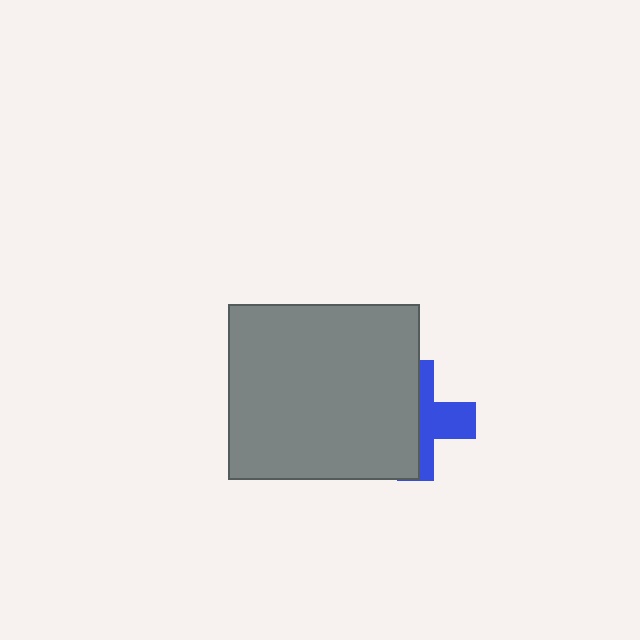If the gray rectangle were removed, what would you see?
You would see the complete blue cross.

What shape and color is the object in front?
The object in front is a gray rectangle.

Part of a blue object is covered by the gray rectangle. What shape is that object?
It is a cross.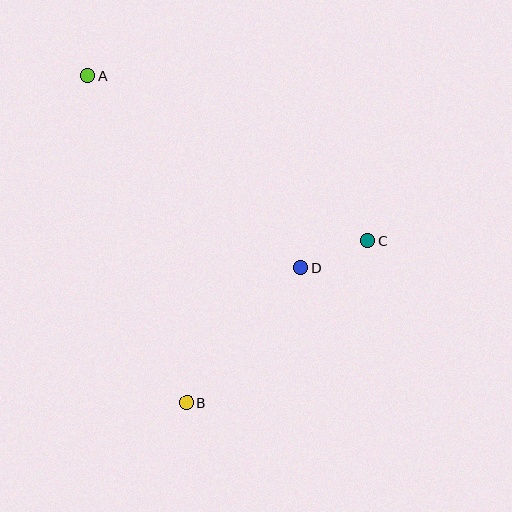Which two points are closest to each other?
Points C and D are closest to each other.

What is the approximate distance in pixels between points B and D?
The distance between B and D is approximately 176 pixels.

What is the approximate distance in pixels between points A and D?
The distance between A and D is approximately 286 pixels.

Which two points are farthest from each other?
Points A and B are farthest from each other.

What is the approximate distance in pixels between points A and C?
The distance between A and C is approximately 325 pixels.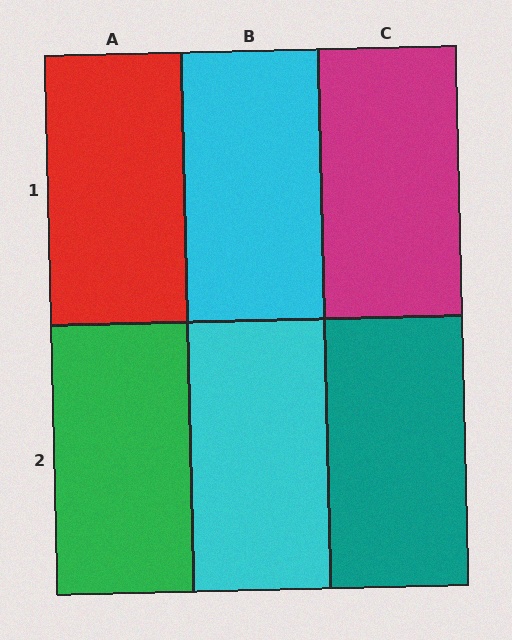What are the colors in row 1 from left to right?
Red, cyan, magenta.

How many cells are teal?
1 cell is teal.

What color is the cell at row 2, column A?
Green.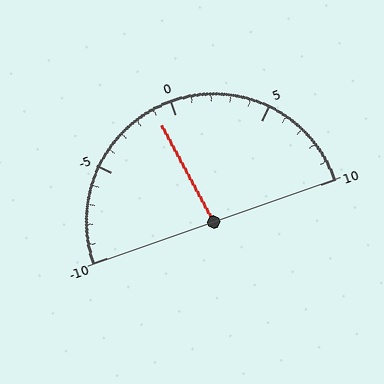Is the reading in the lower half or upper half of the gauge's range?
The reading is in the lower half of the range (-10 to 10).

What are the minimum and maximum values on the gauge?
The gauge ranges from -10 to 10.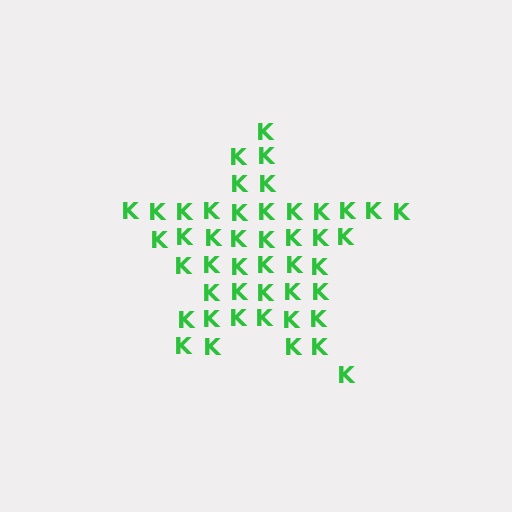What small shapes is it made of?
It is made of small letter K's.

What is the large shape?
The large shape is a star.